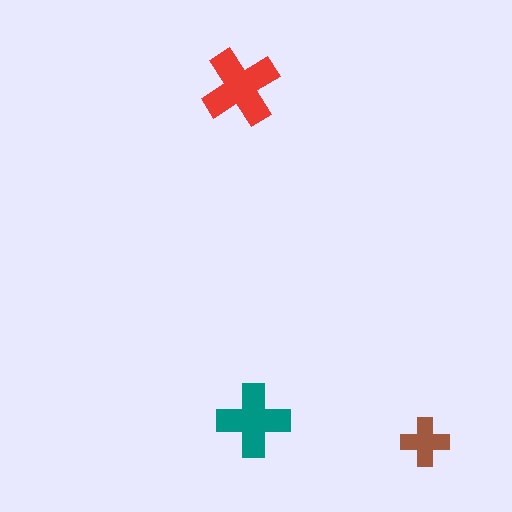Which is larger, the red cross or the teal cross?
The red one.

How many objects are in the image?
There are 3 objects in the image.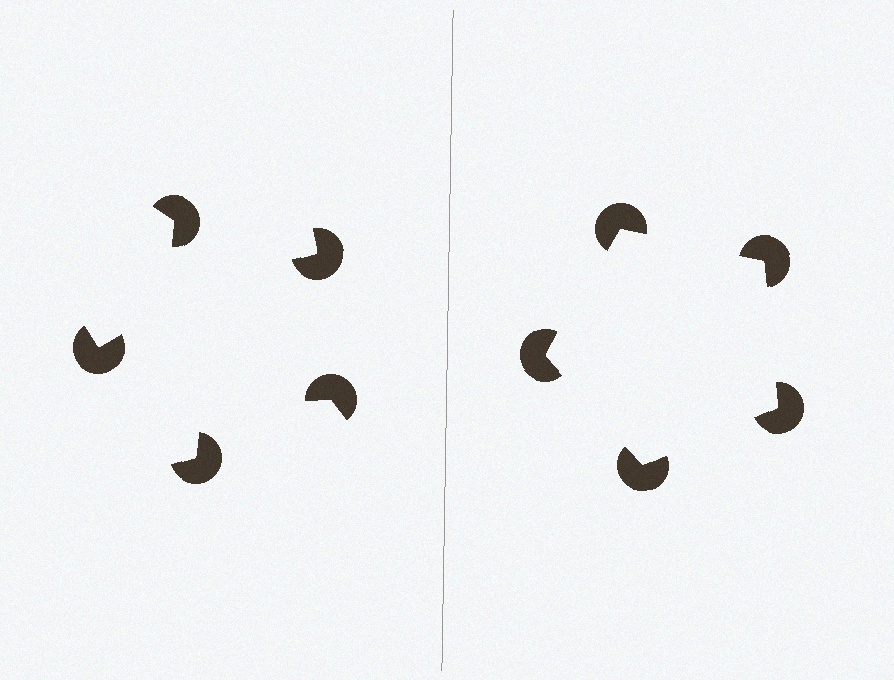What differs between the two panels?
The pac-man discs are positioned identically on both sides; only the wedge orientations differ. On the right they align to a pentagon; on the left they are misaligned.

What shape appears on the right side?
An illusory pentagon.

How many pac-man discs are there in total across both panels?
10 — 5 on each side.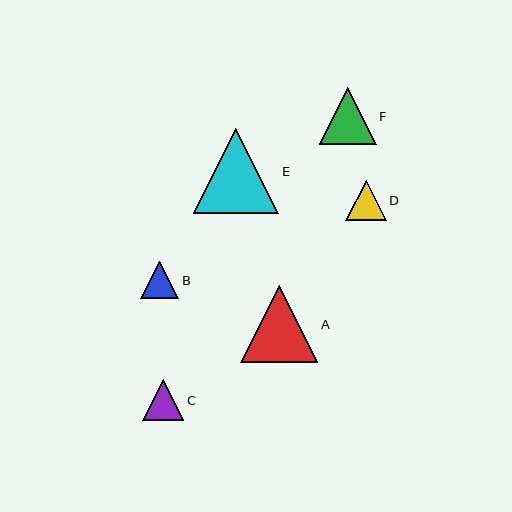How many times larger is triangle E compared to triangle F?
Triangle E is approximately 1.5 times the size of triangle F.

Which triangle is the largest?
Triangle E is the largest with a size of approximately 85 pixels.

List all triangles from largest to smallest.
From largest to smallest: E, A, F, C, D, B.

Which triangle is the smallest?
Triangle B is the smallest with a size of approximately 38 pixels.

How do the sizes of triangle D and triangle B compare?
Triangle D and triangle B are approximately the same size.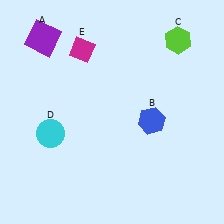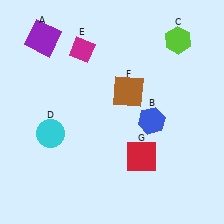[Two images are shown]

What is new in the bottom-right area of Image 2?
A red square (G) was added in the bottom-right area of Image 2.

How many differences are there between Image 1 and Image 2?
There are 2 differences between the two images.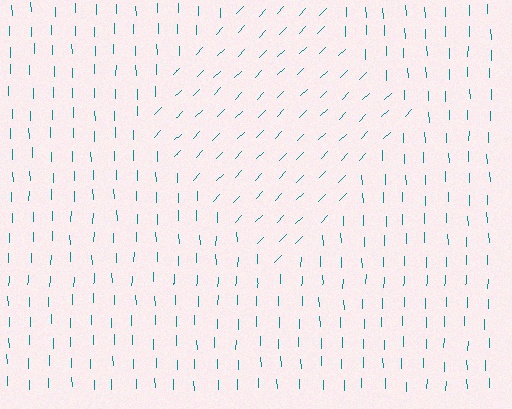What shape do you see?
I see a diamond.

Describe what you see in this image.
The image is filled with small teal line segments. A diamond region in the image has lines oriented differently from the surrounding lines, creating a visible texture boundary.